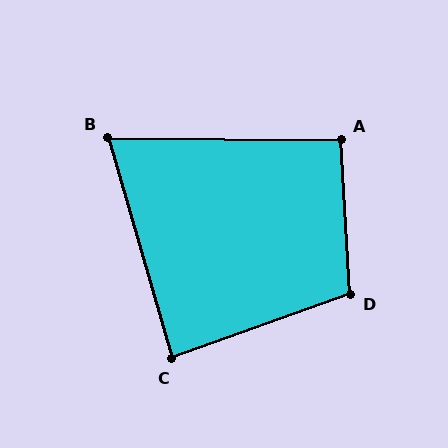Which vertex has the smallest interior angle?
B, at approximately 73 degrees.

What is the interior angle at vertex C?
Approximately 86 degrees (approximately right).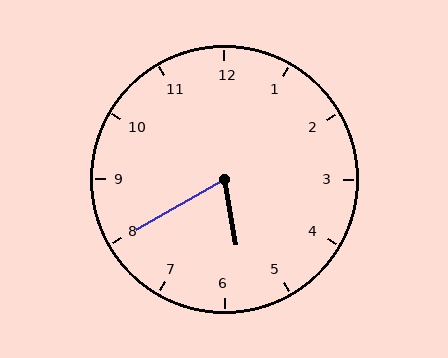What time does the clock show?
5:40.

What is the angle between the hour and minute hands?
Approximately 70 degrees.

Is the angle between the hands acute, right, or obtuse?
It is acute.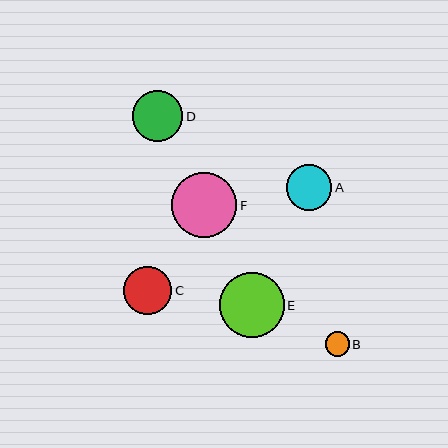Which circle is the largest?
Circle F is the largest with a size of approximately 65 pixels.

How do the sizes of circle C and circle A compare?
Circle C and circle A are approximately the same size.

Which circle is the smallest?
Circle B is the smallest with a size of approximately 24 pixels.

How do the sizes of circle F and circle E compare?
Circle F and circle E are approximately the same size.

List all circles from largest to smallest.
From largest to smallest: F, E, D, C, A, B.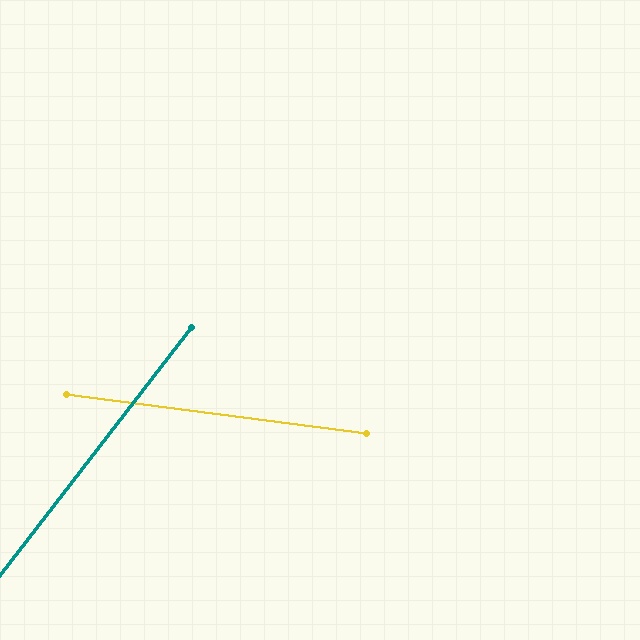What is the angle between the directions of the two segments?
Approximately 60 degrees.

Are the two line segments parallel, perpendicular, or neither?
Neither parallel nor perpendicular — they differ by about 60°.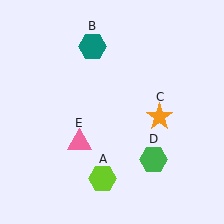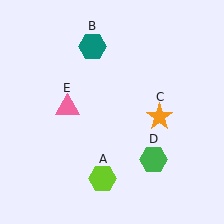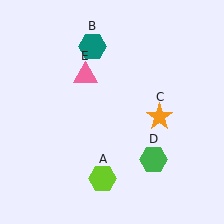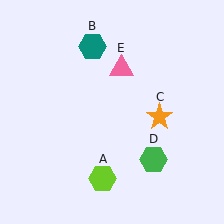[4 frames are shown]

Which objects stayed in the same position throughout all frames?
Lime hexagon (object A) and teal hexagon (object B) and orange star (object C) and green hexagon (object D) remained stationary.